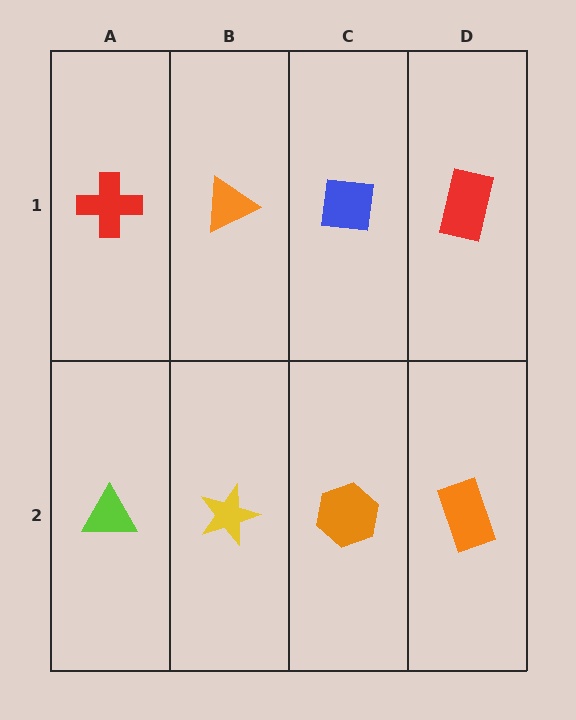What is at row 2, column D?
An orange rectangle.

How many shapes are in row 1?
4 shapes.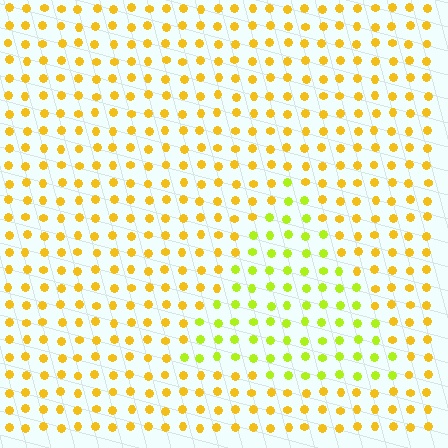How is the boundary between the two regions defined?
The boundary is defined purely by a slight shift in hue (about 34 degrees). Spacing, size, and orientation are identical on both sides.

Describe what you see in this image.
The image is filled with small yellow elements in a uniform arrangement. A triangle-shaped region is visible where the elements are tinted to a slightly different hue, forming a subtle color boundary.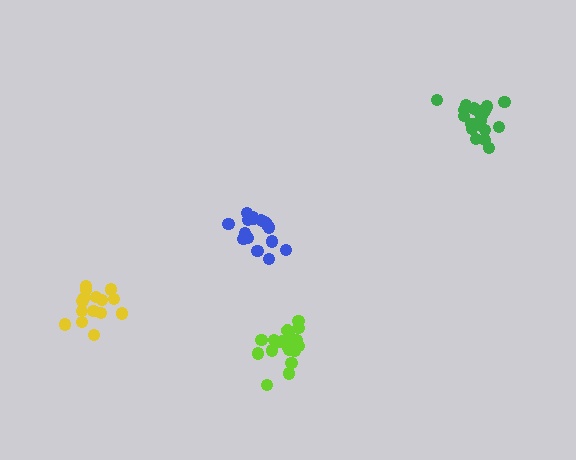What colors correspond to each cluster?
The clusters are colored: green, blue, yellow, lime.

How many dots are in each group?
Group 1: 19 dots, Group 2: 17 dots, Group 3: 16 dots, Group 4: 20 dots (72 total).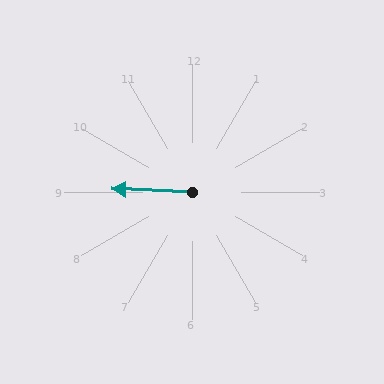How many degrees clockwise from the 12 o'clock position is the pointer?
Approximately 272 degrees.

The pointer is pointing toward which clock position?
Roughly 9 o'clock.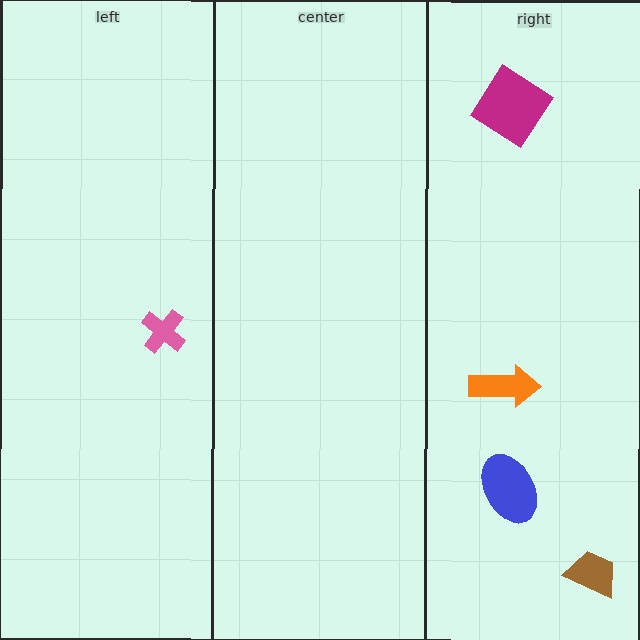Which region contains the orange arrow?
The right region.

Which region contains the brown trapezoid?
The right region.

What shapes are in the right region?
The orange arrow, the magenta diamond, the blue ellipse, the brown trapezoid.